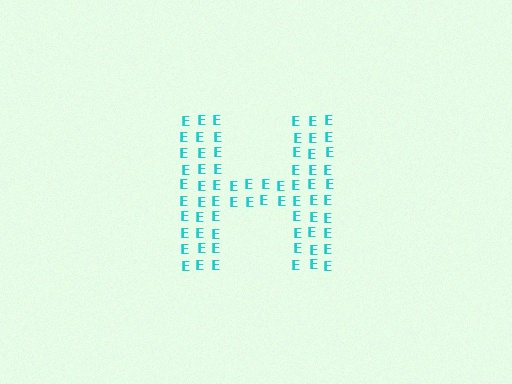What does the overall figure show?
The overall figure shows the letter H.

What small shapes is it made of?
It is made of small letter E's.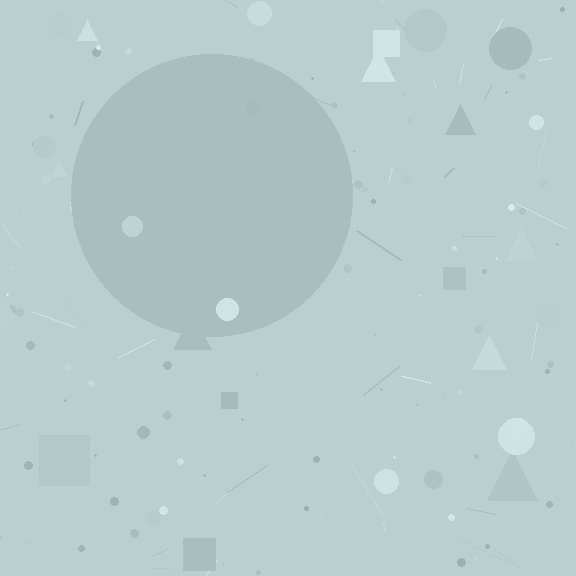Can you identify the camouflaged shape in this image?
The camouflaged shape is a circle.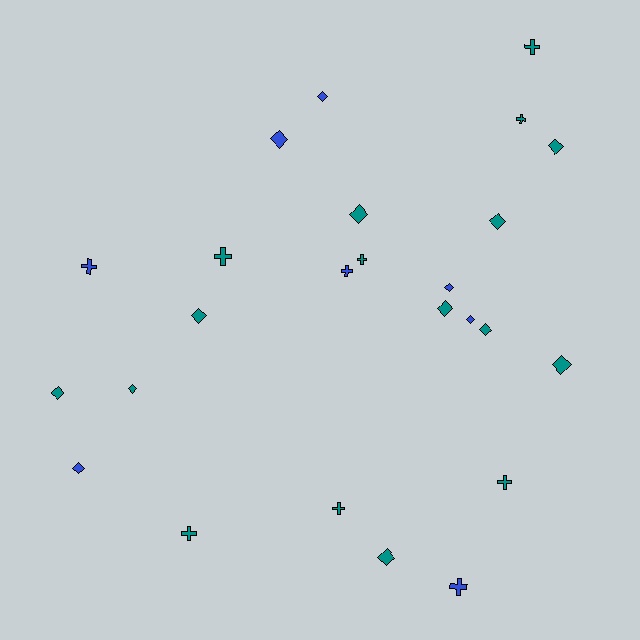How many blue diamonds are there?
There are 5 blue diamonds.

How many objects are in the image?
There are 25 objects.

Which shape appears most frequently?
Diamond, with 15 objects.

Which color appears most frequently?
Teal, with 17 objects.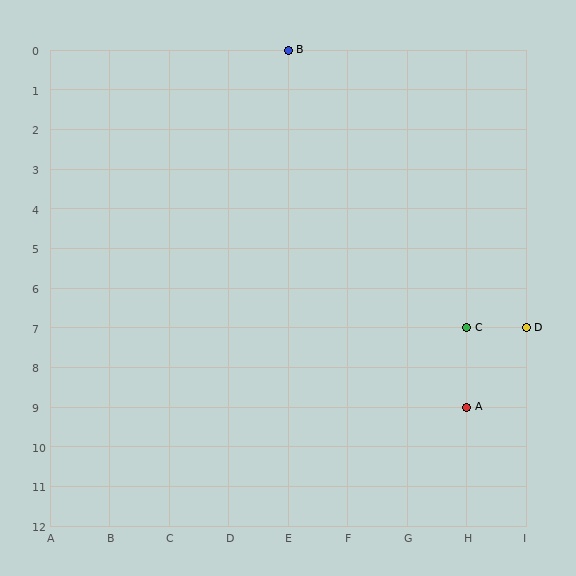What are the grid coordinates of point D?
Point D is at grid coordinates (I, 7).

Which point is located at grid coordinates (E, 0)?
Point B is at (E, 0).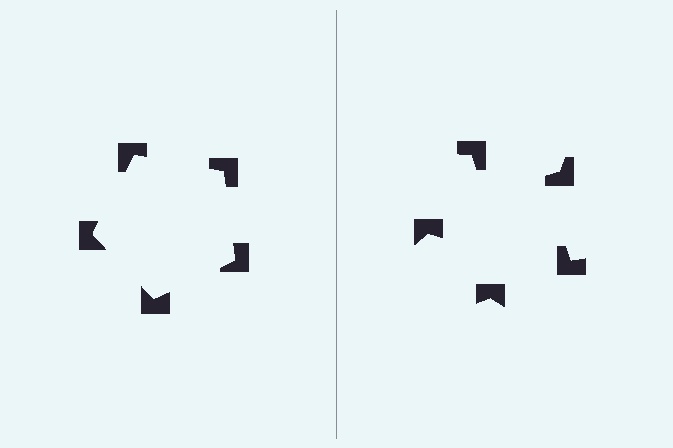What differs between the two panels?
The notched squares are positioned identically on both sides; only the wedge orientations differ. On the left they align to a pentagon; on the right they are misaligned.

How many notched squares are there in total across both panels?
10 — 5 on each side.